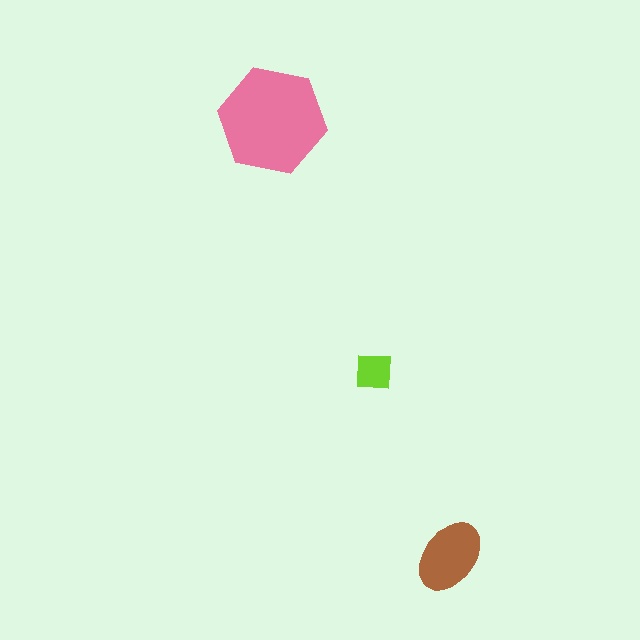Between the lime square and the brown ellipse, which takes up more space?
The brown ellipse.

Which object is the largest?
The pink hexagon.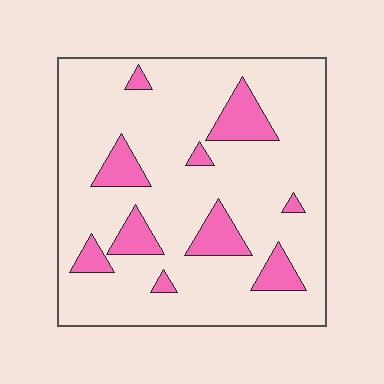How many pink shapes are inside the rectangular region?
10.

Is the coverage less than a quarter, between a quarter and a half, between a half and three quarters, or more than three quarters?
Less than a quarter.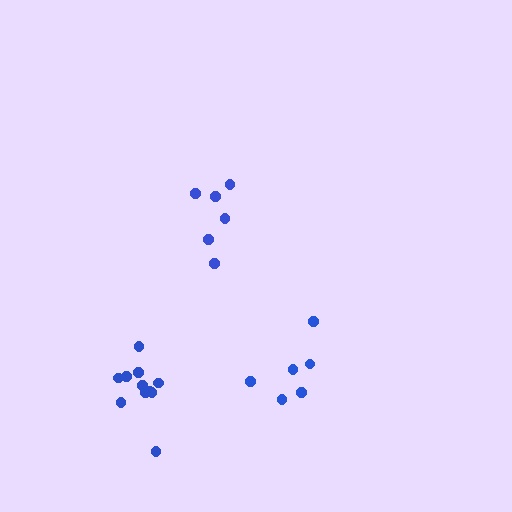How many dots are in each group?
Group 1: 6 dots, Group 2: 11 dots, Group 3: 6 dots (23 total).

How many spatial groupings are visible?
There are 3 spatial groupings.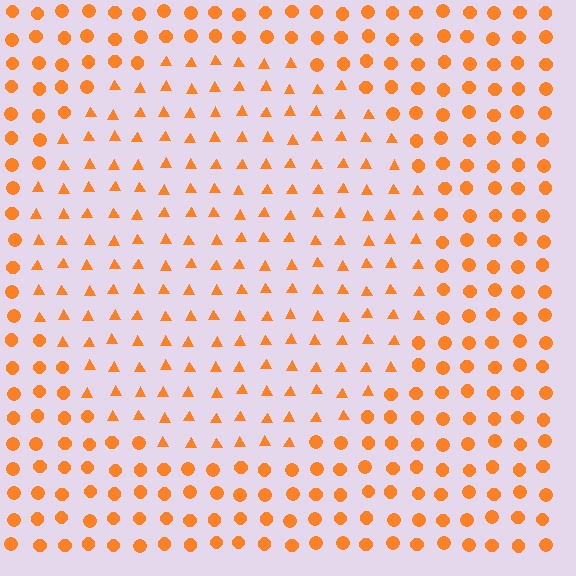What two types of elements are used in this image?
The image uses triangles inside the circle region and circles outside it.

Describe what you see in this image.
The image is filled with small orange elements arranged in a uniform grid. A circle-shaped region contains triangles, while the surrounding area contains circles. The boundary is defined purely by the change in element shape.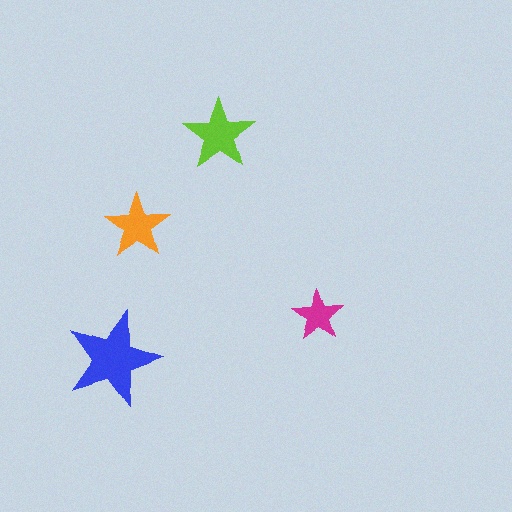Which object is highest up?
The lime star is topmost.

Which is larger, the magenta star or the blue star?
The blue one.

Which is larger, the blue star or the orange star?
The blue one.